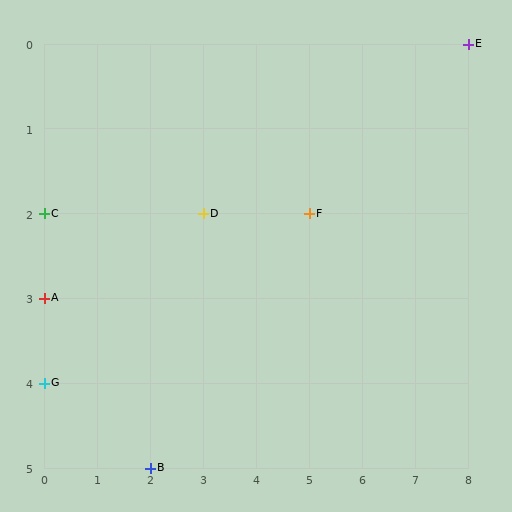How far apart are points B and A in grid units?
Points B and A are 2 columns and 2 rows apart (about 2.8 grid units diagonally).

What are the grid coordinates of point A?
Point A is at grid coordinates (0, 3).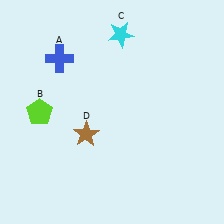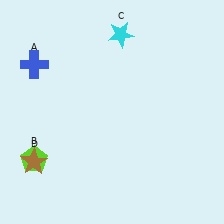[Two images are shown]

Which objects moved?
The objects that moved are: the blue cross (A), the lime pentagon (B), the brown star (D).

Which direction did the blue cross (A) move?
The blue cross (A) moved left.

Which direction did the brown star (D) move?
The brown star (D) moved left.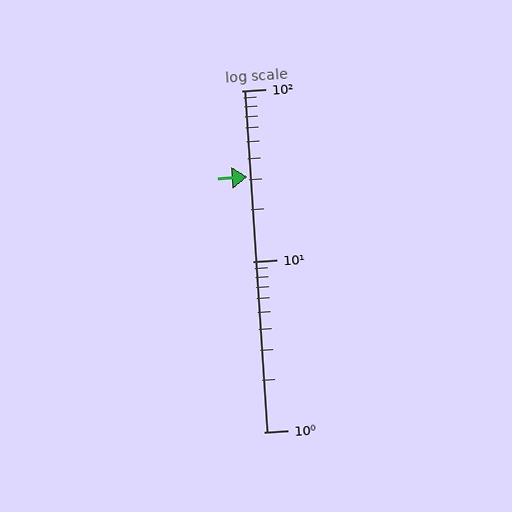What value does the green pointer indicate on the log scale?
The pointer indicates approximately 31.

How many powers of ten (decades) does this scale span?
The scale spans 2 decades, from 1 to 100.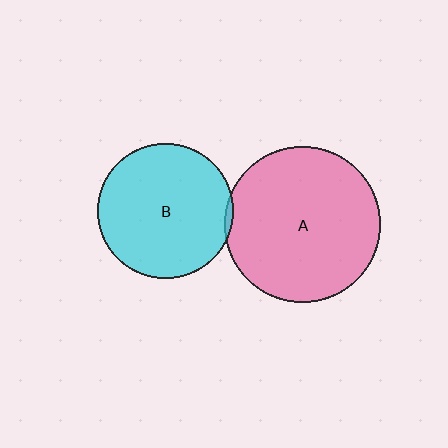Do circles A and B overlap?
Yes.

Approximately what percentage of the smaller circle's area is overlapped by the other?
Approximately 5%.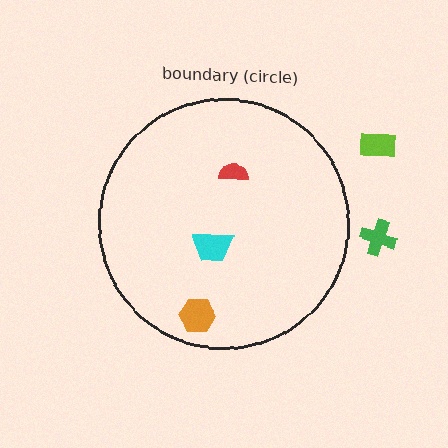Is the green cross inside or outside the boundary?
Outside.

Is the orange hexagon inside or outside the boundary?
Inside.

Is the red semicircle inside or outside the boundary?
Inside.